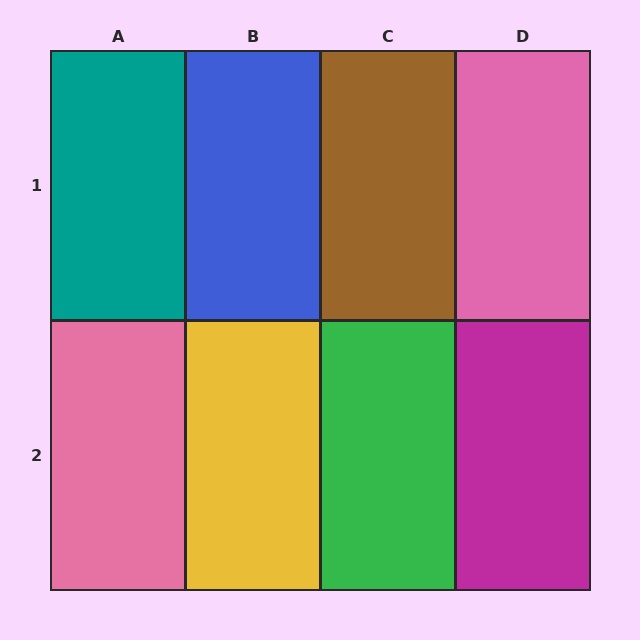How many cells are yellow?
1 cell is yellow.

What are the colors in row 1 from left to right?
Teal, blue, brown, pink.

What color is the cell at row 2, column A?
Pink.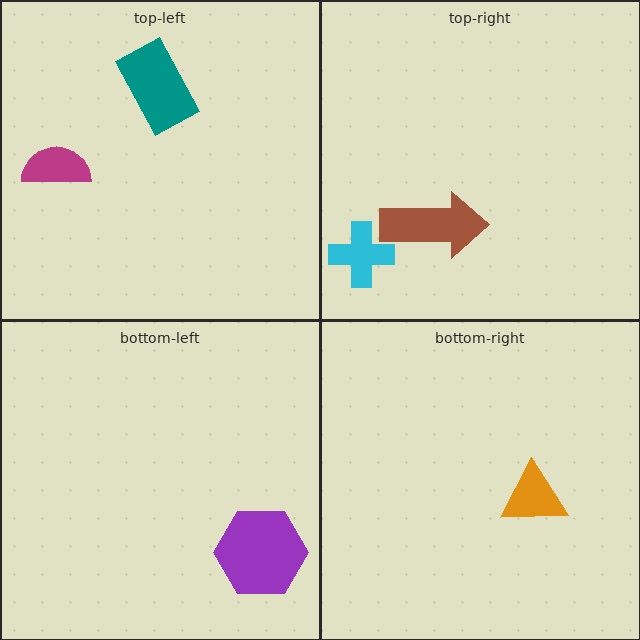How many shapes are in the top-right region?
2.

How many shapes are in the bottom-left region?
1.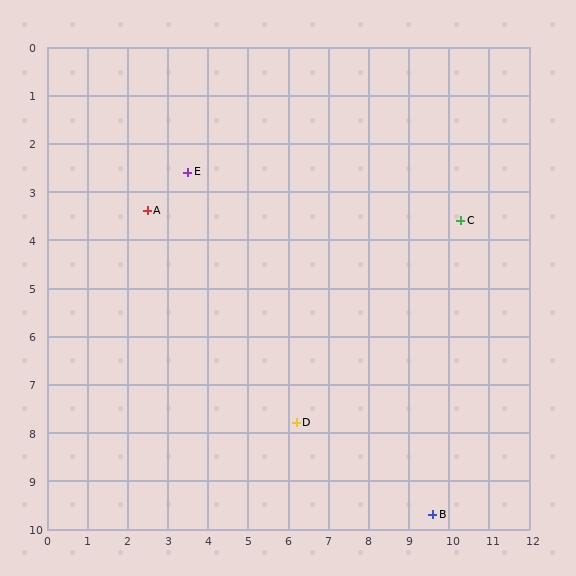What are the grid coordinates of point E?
Point E is at approximately (3.5, 2.6).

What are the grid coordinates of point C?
Point C is at approximately (10.3, 3.6).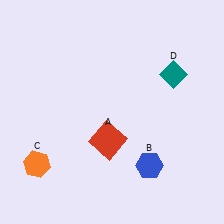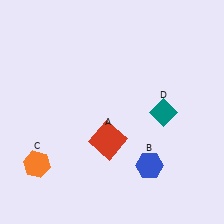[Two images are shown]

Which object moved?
The teal diamond (D) moved down.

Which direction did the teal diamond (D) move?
The teal diamond (D) moved down.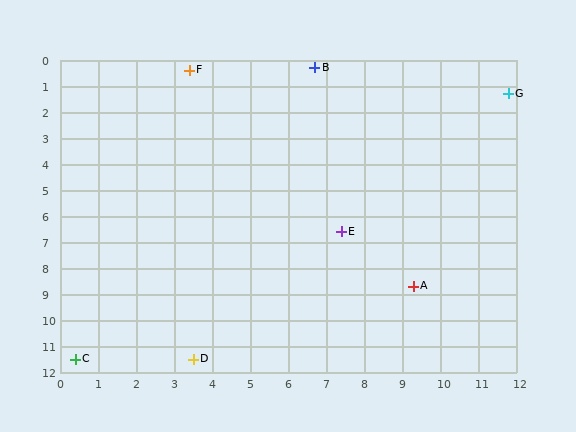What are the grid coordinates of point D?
Point D is at approximately (3.5, 11.5).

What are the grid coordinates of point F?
Point F is at approximately (3.4, 0.4).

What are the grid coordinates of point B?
Point B is at approximately (6.7, 0.3).